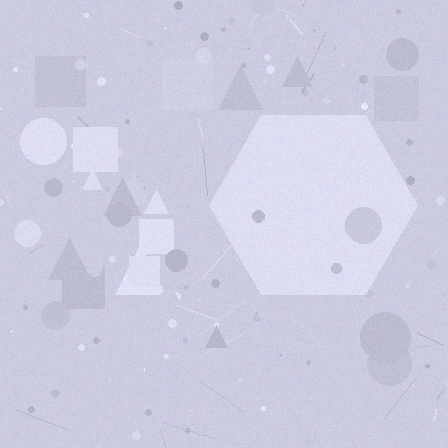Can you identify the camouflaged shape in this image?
The camouflaged shape is a hexagon.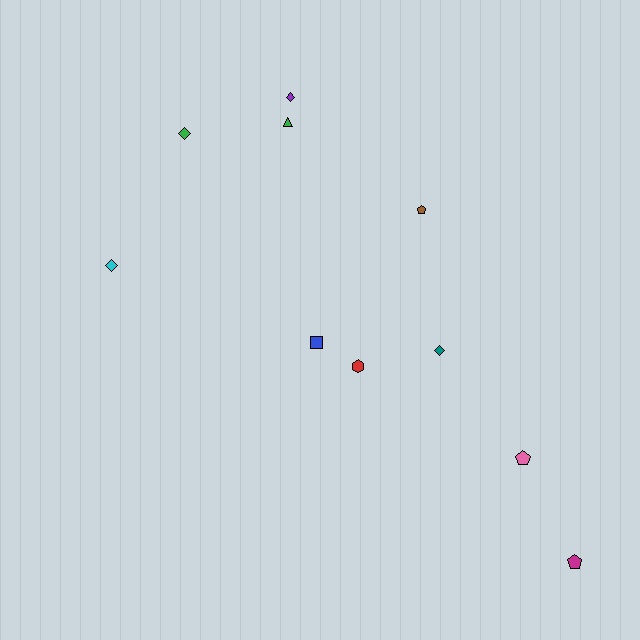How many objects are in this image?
There are 10 objects.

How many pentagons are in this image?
There are 3 pentagons.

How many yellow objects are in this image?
There are no yellow objects.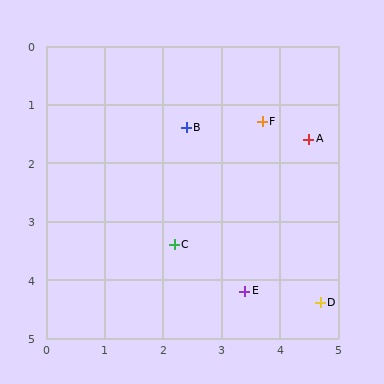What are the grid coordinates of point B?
Point B is at approximately (2.4, 1.4).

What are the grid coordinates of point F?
Point F is at approximately (3.7, 1.3).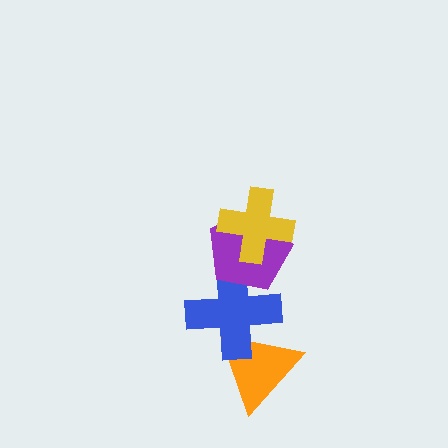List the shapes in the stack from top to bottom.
From top to bottom: the yellow cross, the purple pentagon, the blue cross, the orange triangle.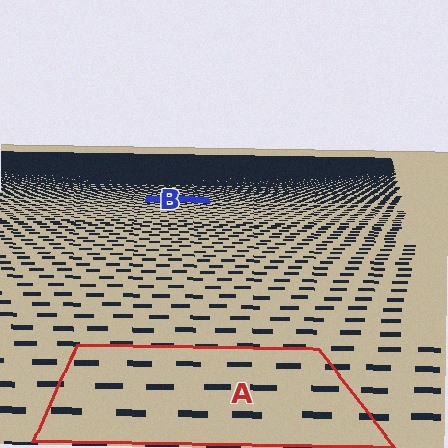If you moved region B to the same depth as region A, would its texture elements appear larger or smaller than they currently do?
They would appear larger. At a closer depth, the same texture elements are projected at a bigger on-screen size.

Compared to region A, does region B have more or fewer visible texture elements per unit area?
Region B has more texture elements per unit area — they are packed more densely because it is farther away.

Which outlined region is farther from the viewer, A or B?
Region B is farther from the viewer — the texture elements inside it appear smaller and more densely packed.